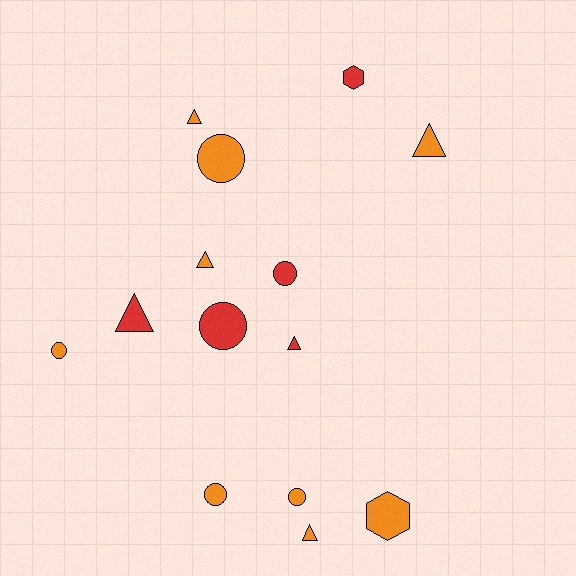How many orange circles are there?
There are 4 orange circles.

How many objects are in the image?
There are 14 objects.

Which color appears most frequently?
Orange, with 9 objects.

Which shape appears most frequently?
Circle, with 6 objects.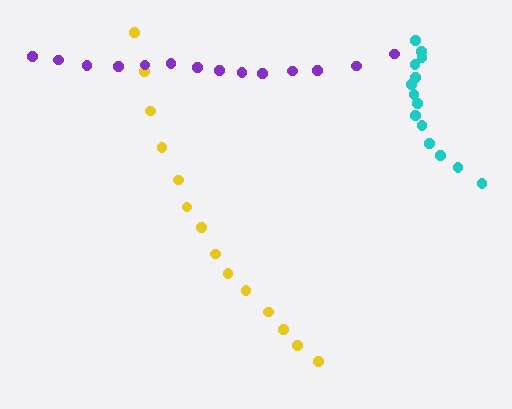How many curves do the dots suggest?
There are 3 distinct paths.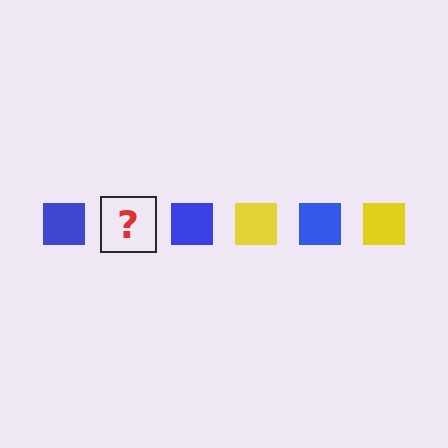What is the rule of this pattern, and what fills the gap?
The rule is that the pattern cycles through blue, yellow squares. The gap should be filled with a yellow square.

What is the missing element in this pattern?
The missing element is a yellow square.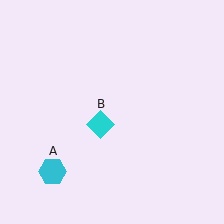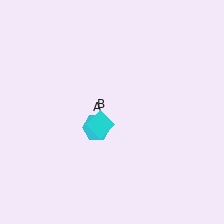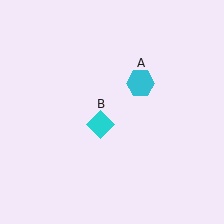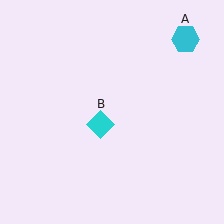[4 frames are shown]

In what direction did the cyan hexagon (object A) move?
The cyan hexagon (object A) moved up and to the right.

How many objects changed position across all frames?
1 object changed position: cyan hexagon (object A).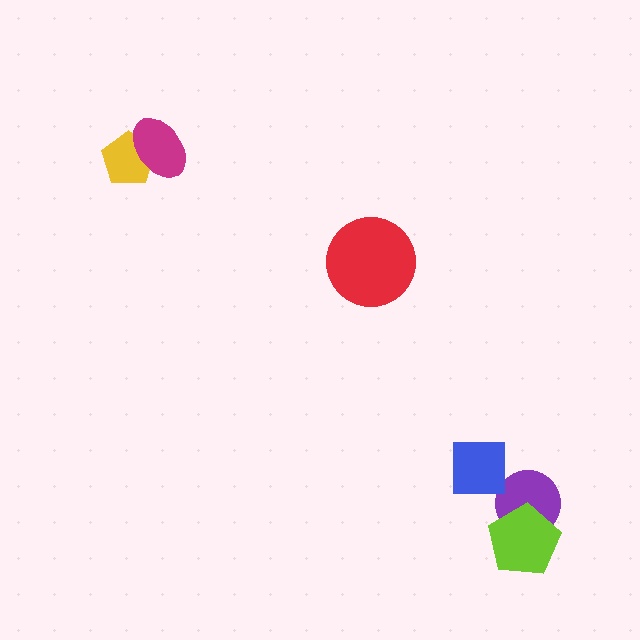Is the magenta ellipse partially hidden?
No, no other shape covers it.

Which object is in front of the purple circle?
The lime pentagon is in front of the purple circle.